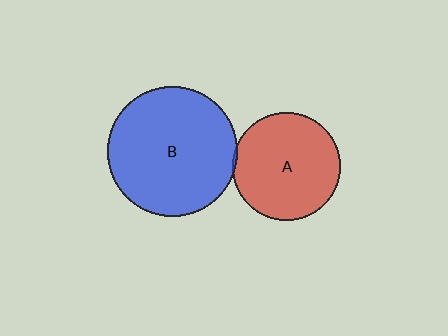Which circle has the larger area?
Circle B (blue).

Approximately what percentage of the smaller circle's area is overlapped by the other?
Approximately 5%.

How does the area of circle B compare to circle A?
Approximately 1.4 times.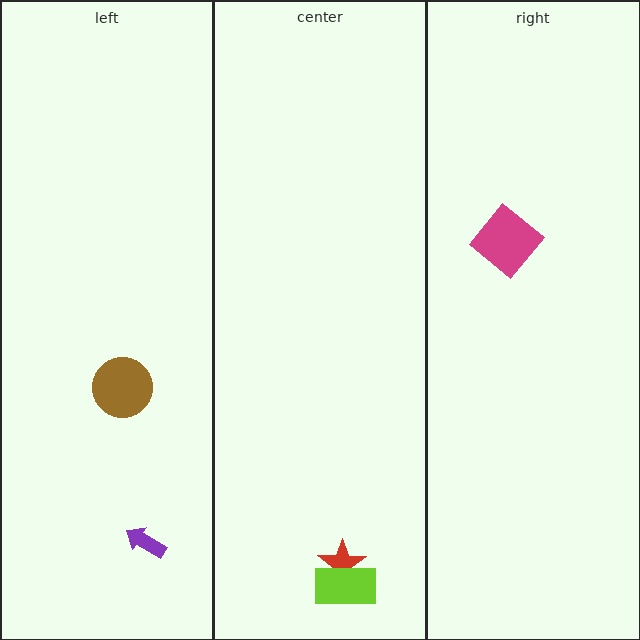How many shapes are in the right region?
1.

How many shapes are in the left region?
2.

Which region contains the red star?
The center region.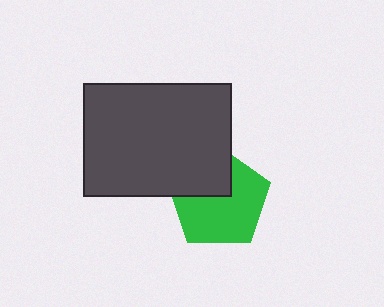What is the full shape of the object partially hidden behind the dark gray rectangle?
The partially hidden object is a green pentagon.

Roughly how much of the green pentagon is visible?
Most of it is visible (roughly 67%).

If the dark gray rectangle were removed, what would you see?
You would see the complete green pentagon.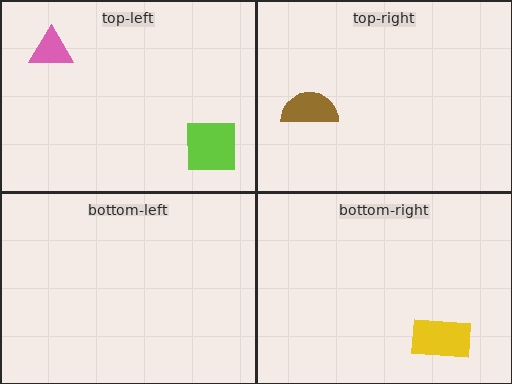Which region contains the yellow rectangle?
The bottom-right region.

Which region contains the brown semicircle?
The top-right region.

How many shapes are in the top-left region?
2.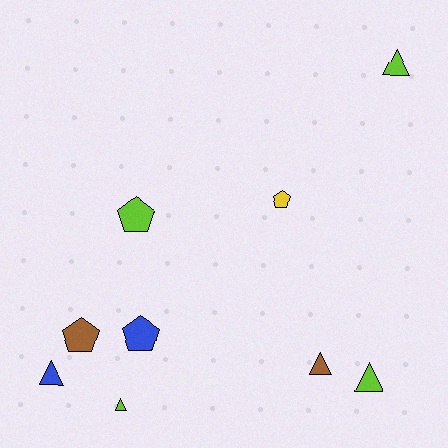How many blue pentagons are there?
There is 1 blue pentagon.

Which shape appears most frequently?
Triangle, with 5 objects.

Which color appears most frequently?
Lime, with 4 objects.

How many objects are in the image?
There are 9 objects.